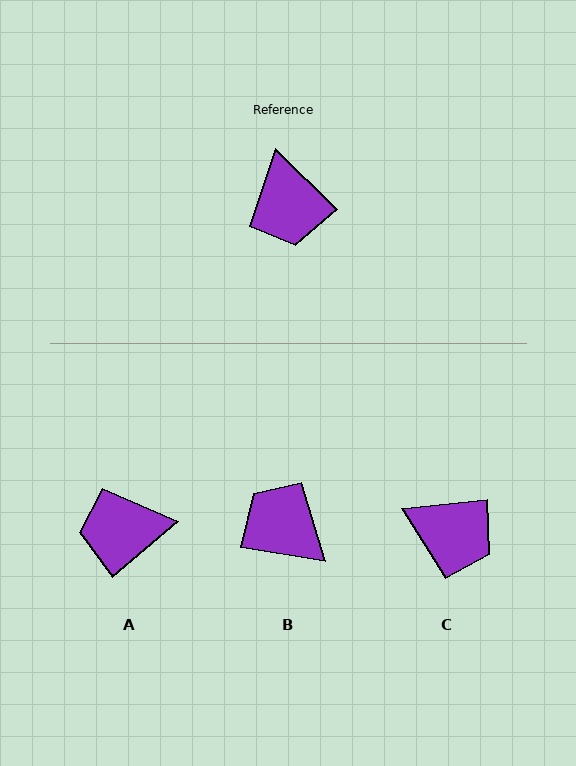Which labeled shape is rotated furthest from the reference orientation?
B, about 144 degrees away.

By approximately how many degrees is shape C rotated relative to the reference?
Approximately 51 degrees counter-clockwise.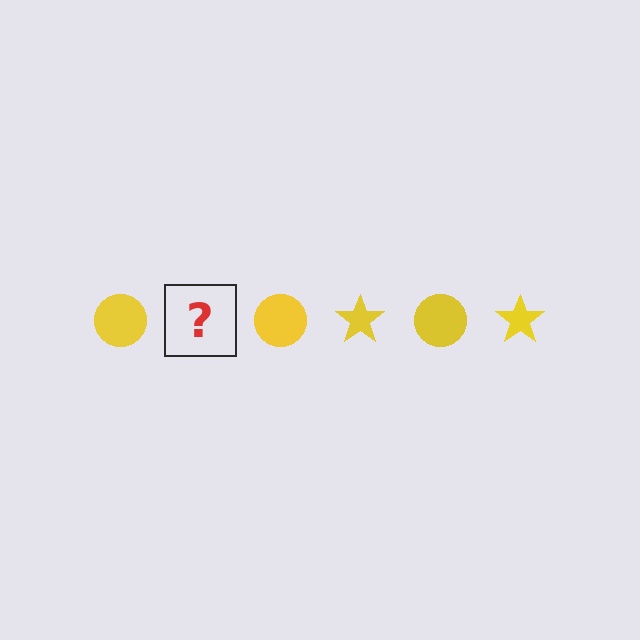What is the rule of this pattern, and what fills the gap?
The rule is that the pattern cycles through circle, star shapes in yellow. The gap should be filled with a yellow star.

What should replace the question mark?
The question mark should be replaced with a yellow star.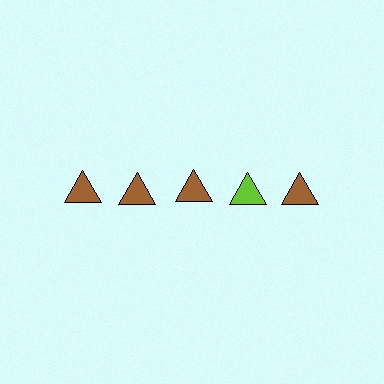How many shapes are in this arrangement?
There are 5 shapes arranged in a grid pattern.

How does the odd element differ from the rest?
It has a different color: lime instead of brown.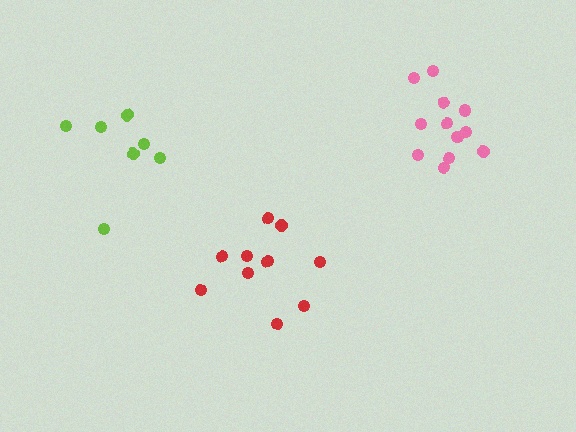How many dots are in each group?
Group 1: 10 dots, Group 2: 12 dots, Group 3: 7 dots (29 total).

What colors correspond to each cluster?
The clusters are colored: red, pink, lime.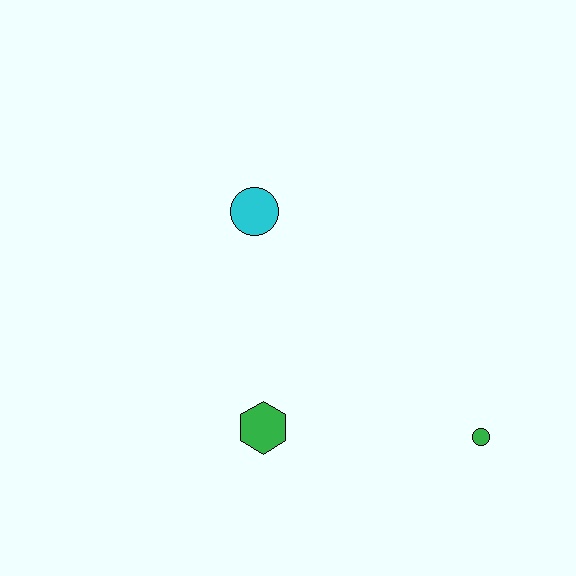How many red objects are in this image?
There are no red objects.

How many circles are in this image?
There are 2 circles.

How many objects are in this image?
There are 3 objects.